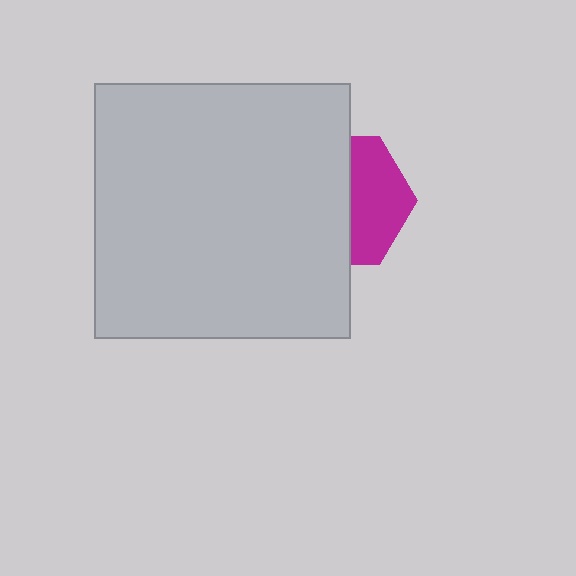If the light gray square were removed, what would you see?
You would see the complete magenta hexagon.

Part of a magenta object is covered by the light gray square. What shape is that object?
It is a hexagon.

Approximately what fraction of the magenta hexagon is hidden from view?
Roughly 58% of the magenta hexagon is hidden behind the light gray square.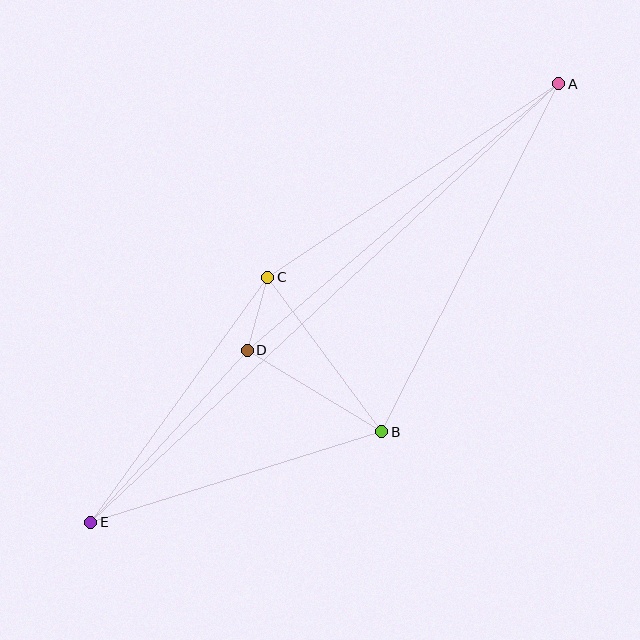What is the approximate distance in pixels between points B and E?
The distance between B and E is approximately 305 pixels.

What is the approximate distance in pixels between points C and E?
The distance between C and E is approximately 302 pixels.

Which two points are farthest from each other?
Points A and E are farthest from each other.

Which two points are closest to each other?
Points C and D are closest to each other.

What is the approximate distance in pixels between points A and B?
The distance between A and B is approximately 390 pixels.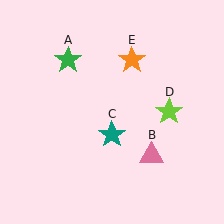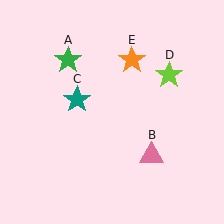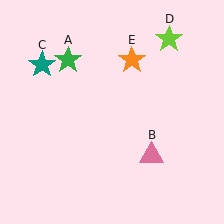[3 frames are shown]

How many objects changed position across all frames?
2 objects changed position: teal star (object C), lime star (object D).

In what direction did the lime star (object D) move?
The lime star (object D) moved up.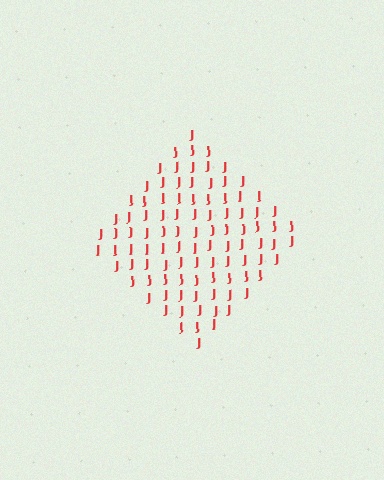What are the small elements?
The small elements are letter J's.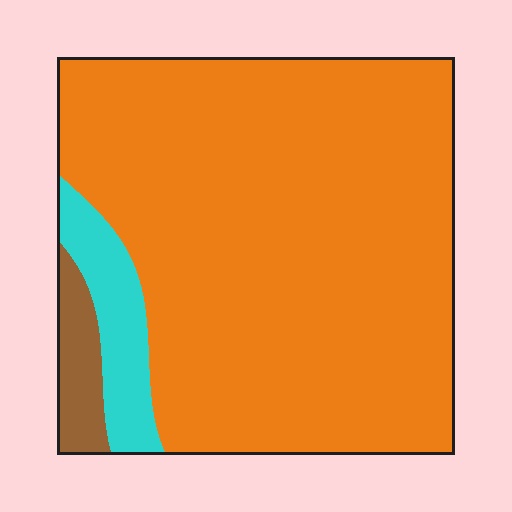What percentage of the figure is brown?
Brown takes up less than a sixth of the figure.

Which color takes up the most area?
Orange, at roughly 85%.